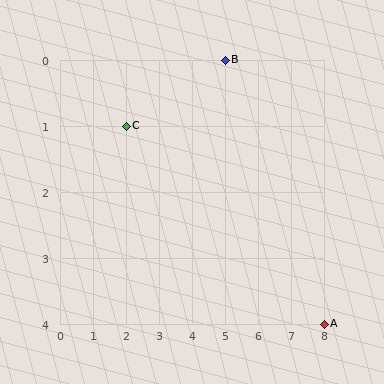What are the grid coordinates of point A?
Point A is at grid coordinates (8, 4).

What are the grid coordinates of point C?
Point C is at grid coordinates (2, 1).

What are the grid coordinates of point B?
Point B is at grid coordinates (5, 0).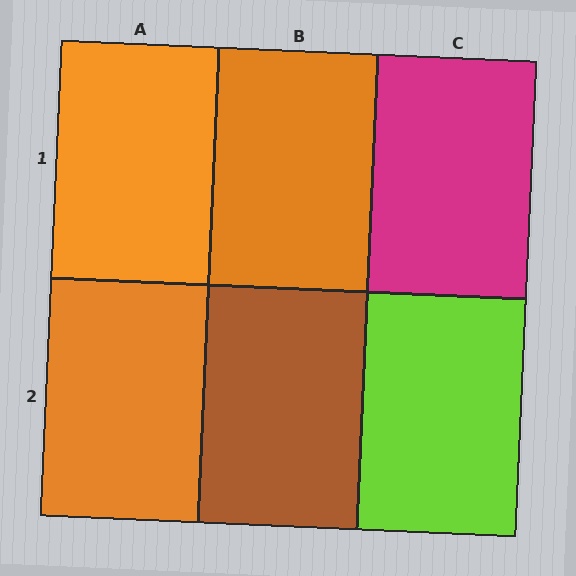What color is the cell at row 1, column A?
Orange.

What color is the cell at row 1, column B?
Orange.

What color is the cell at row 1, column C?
Magenta.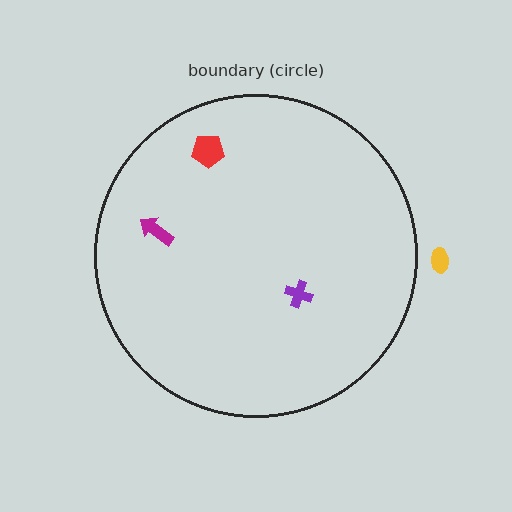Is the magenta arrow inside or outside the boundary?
Inside.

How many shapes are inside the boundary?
3 inside, 1 outside.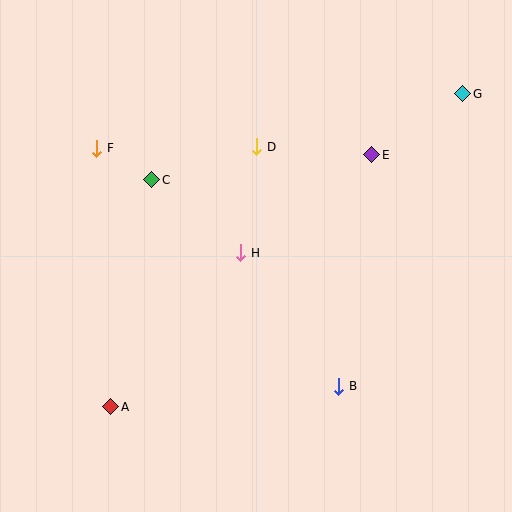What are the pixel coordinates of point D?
Point D is at (257, 147).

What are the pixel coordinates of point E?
Point E is at (372, 155).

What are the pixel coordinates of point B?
Point B is at (339, 386).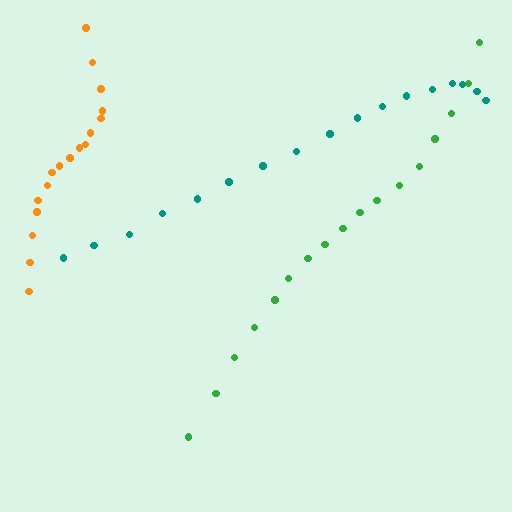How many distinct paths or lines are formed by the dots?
There are 3 distinct paths.